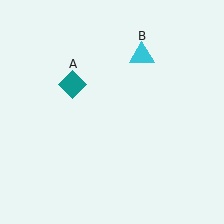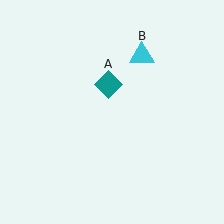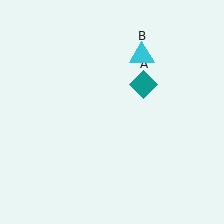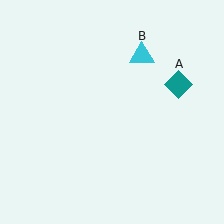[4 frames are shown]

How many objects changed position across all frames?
1 object changed position: teal diamond (object A).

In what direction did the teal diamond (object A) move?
The teal diamond (object A) moved right.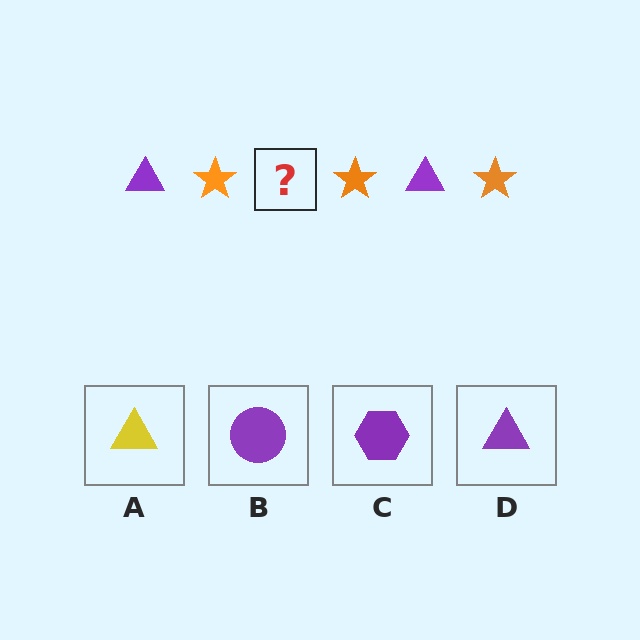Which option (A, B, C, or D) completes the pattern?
D.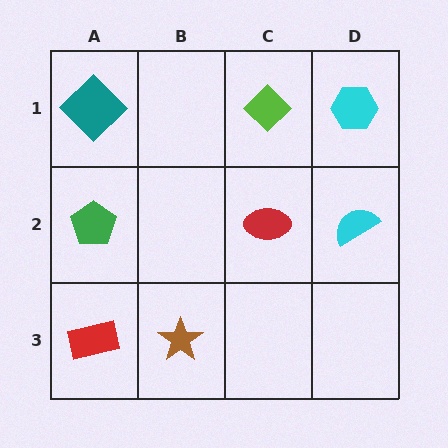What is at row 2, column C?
A red ellipse.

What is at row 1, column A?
A teal diamond.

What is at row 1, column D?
A cyan hexagon.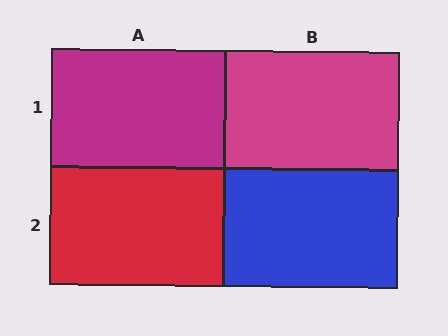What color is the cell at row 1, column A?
Magenta.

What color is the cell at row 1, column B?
Magenta.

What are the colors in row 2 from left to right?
Red, blue.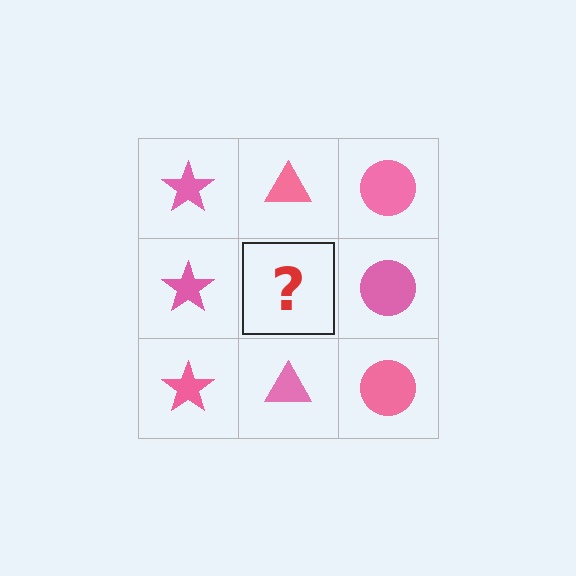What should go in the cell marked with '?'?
The missing cell should contain a pink triangle.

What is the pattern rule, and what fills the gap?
The rule is that each column has a consistent shape. The gap should be filled with a pink triangle.